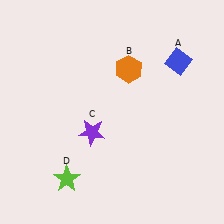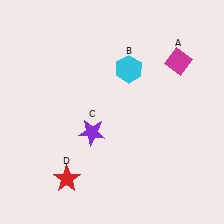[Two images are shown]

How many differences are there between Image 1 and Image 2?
There are 3 differences between the two images.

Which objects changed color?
A changed from blue to magenta. B changed from orange to cyan. D changed from lime to red.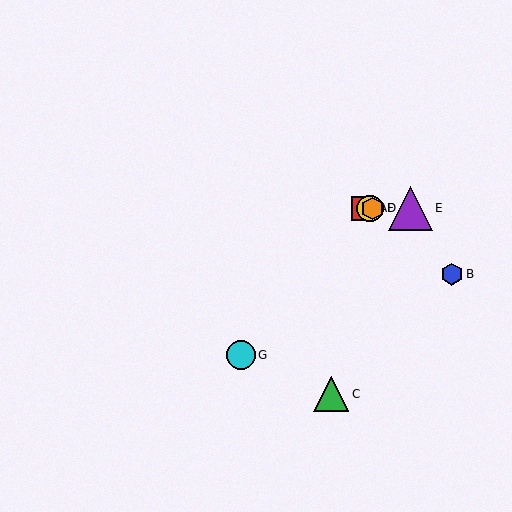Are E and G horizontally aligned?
No, E is at y≈209 and G is at y≈355.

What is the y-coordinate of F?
Object F is at y≈209.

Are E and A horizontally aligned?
Yes, both are at y≈209.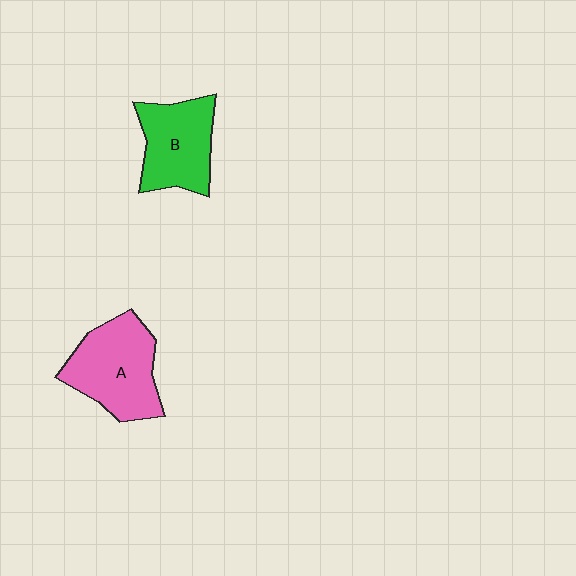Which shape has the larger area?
Shape A (pink).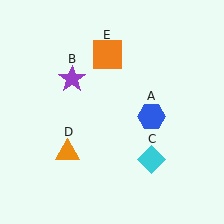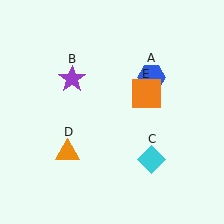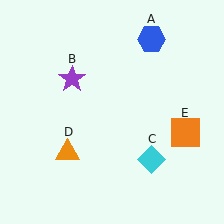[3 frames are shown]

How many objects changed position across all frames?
2 objects changed position: blue hexagon (object A), orange square (object E).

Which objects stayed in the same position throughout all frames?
Purple star (object B) and cyan diamond (object C) and orange triangle (object D) remained stationary.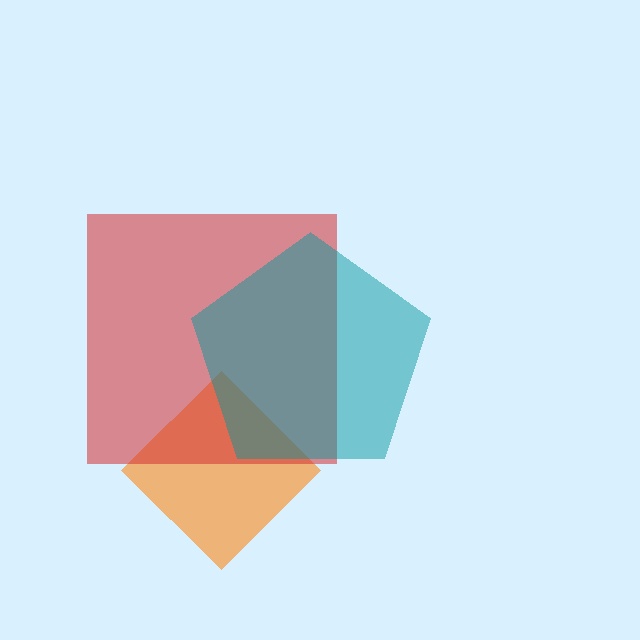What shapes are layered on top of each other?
The layered shapes are: an orange diamond, a red square, a teal pentagon.